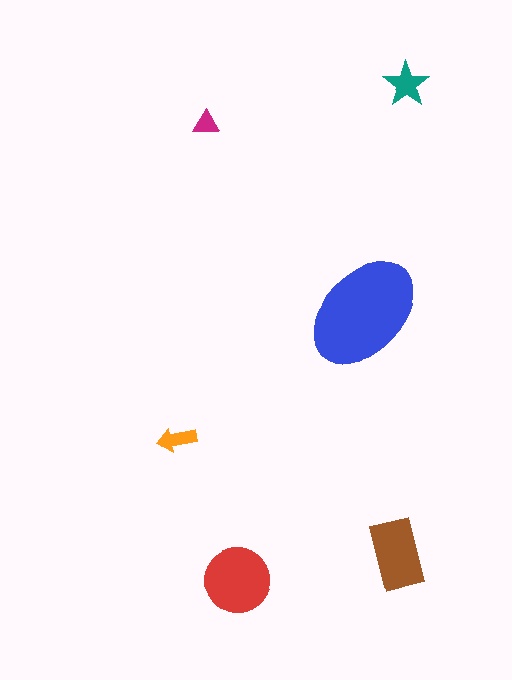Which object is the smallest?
The magenta triangle.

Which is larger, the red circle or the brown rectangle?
The red circle.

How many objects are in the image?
There are 6 objects in the image.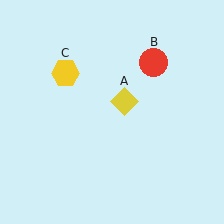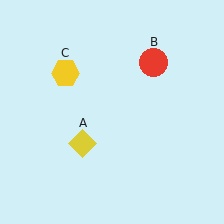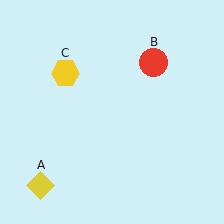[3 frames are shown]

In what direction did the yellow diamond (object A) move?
The yellow diamond (object A) moved down and to the left.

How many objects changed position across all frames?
1 object changed position: yellow diamond (object A).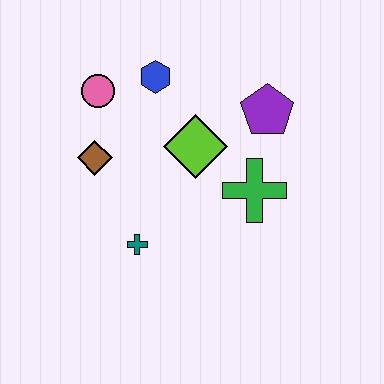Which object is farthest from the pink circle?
The green cross is farthest from the pink circle.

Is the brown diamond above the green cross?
Yes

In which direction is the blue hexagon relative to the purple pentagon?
The blue hexagon is to the left of the purple pentagon.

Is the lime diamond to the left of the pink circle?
No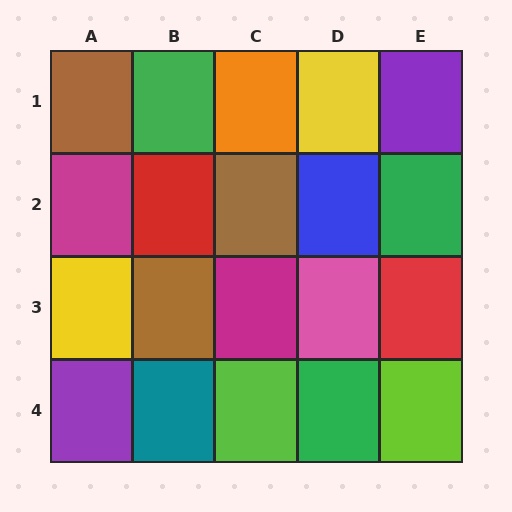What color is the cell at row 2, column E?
Green.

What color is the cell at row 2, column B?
Red.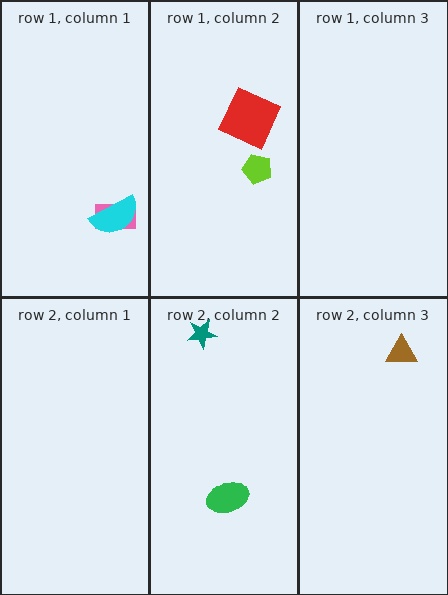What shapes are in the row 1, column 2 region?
The lime pentagon, the red square.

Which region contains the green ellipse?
The row 2, column 2 region.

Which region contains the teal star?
The row 2, column 2 region.